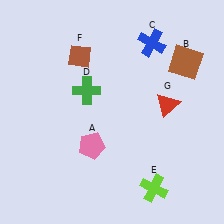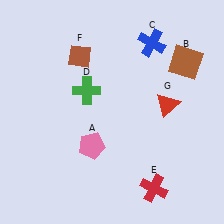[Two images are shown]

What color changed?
The cross (E) changed from lime in Image 1 to red in Image 2.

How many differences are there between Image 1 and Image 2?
There is 1 difference between the two images.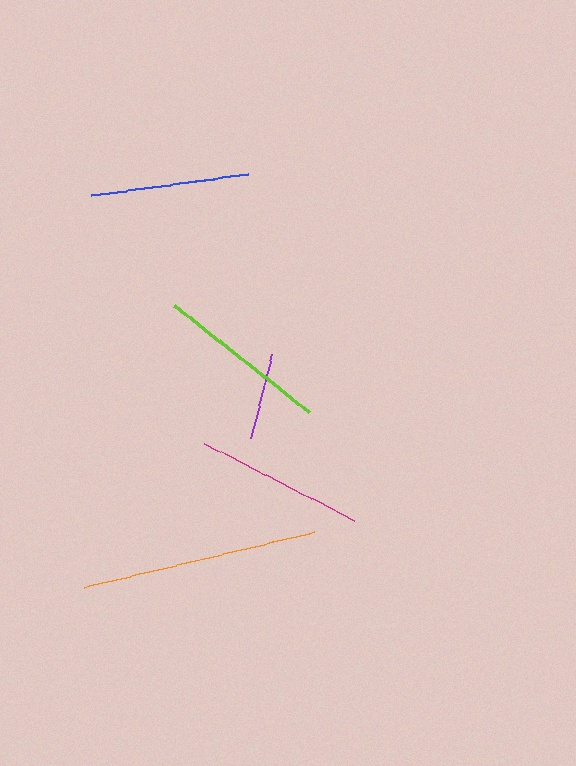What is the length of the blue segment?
The blue segment is approximately 158 pixels long.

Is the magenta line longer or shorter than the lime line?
The lime line is longer than the magenta line.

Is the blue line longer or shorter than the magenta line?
The magenta line is longer than the blue line.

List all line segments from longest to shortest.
From longest to shortest: orange, lime, magenta, blue, purple.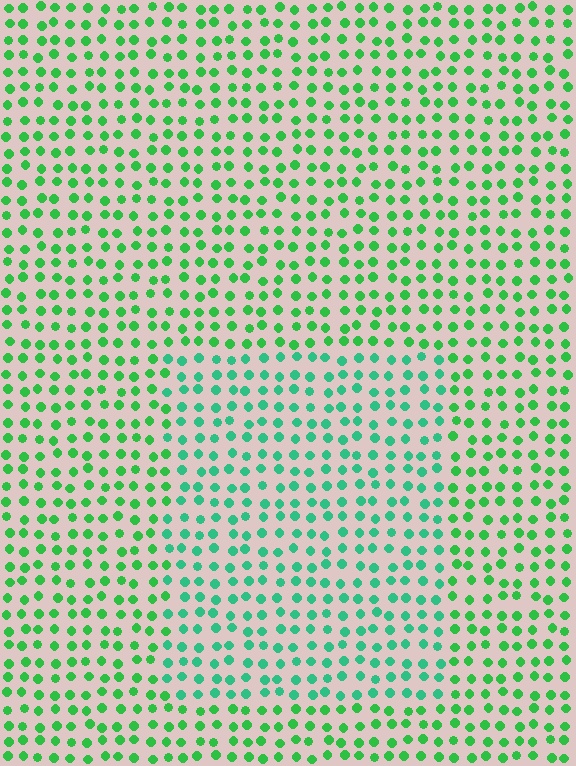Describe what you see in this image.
The image is filled with small green elements in a uniform arrangement. A rectangle-shaped region is visible where the elements are tinted to a slightly different hue, forming a subtle color boundary.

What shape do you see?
I see a rectangle.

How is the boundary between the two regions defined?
The boundary is defined purely by a slight shift in hue (about 27 degrees). Spacing, size, and orientation are identical on both sides.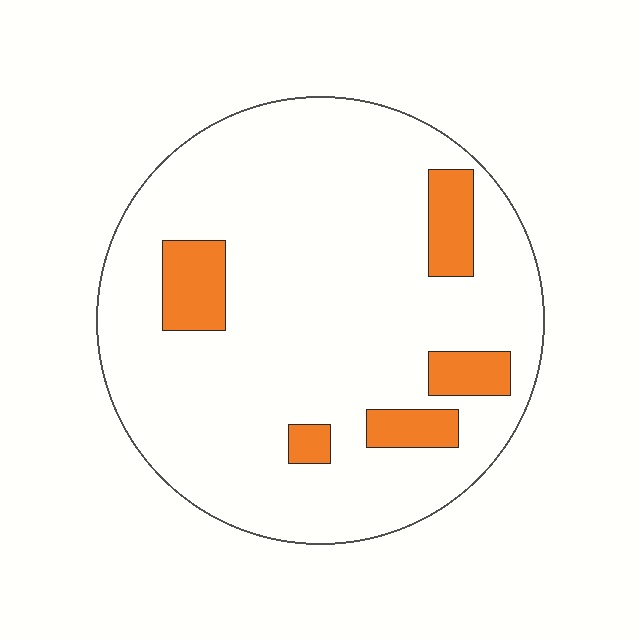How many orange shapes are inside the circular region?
5.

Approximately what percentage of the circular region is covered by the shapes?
Approximately 15%.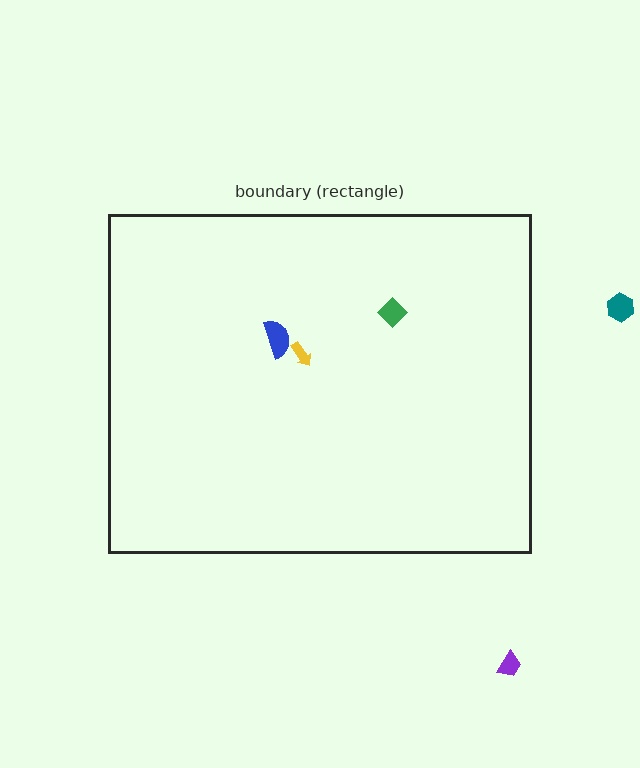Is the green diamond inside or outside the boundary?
Inside.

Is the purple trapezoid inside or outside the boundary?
Outside.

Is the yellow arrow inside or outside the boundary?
Inside.